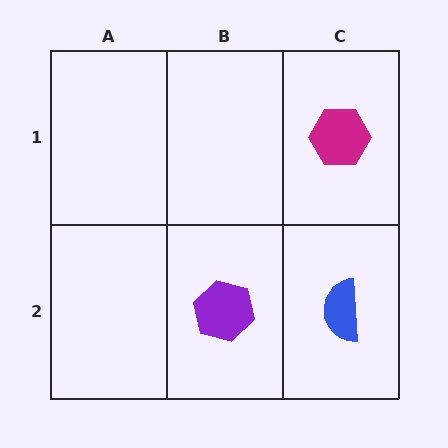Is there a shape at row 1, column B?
No, that cell is empty.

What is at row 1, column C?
A magenta hexagon.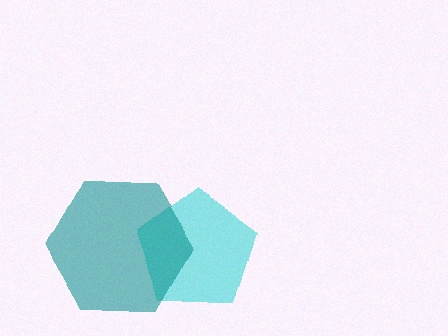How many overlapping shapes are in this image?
There are 2 overlapping shapes in the image.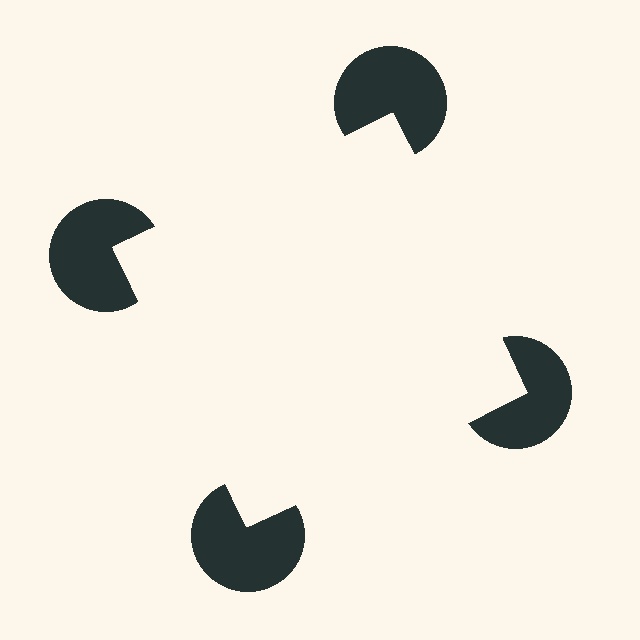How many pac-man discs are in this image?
There are 4 — one at each vertex of the illusory square.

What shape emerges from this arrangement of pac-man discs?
An illusory square — its edges are inferred from the aligned wedge cuts in the pac-man discs, not physically drawn.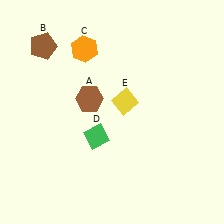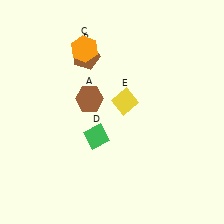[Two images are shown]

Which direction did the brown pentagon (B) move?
The brown pentagon (B) moved right.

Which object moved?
The brown pentagon (B) moved right.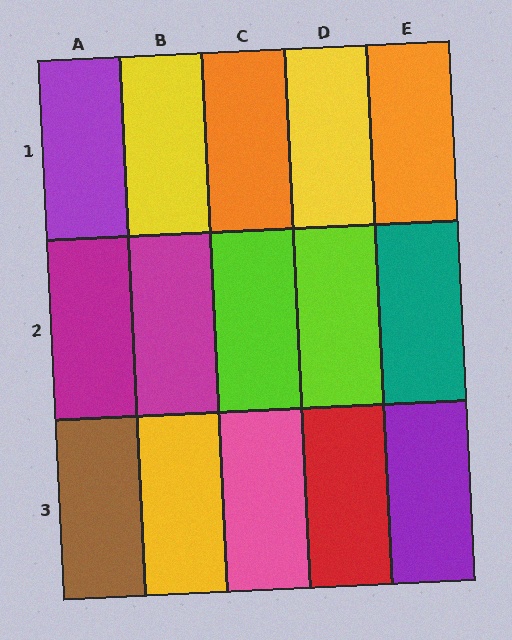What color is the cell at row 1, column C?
Orange.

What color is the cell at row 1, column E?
Orange.